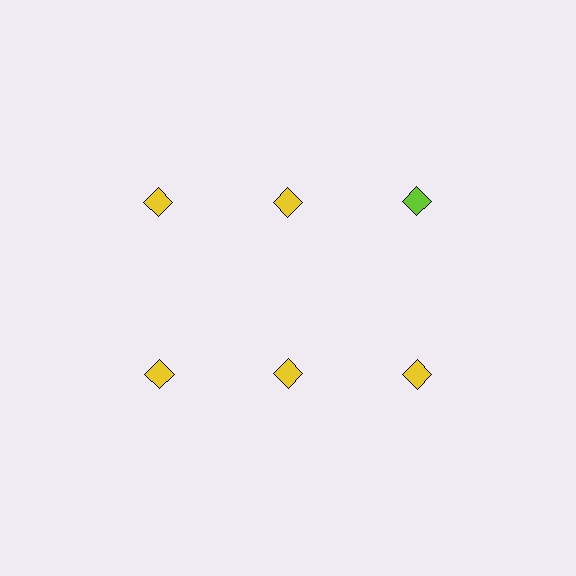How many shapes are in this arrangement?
There are 6 shapes arranged in a grid pattern.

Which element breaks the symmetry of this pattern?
The lime diamond in the top row, center column breaks the symmetry. All other shapes are yellow diamonds.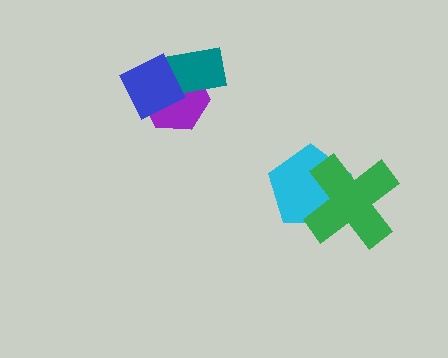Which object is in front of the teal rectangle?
The blue diamond is in front of the teal rectangle.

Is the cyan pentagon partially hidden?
Yes, it is partially covered by another shape.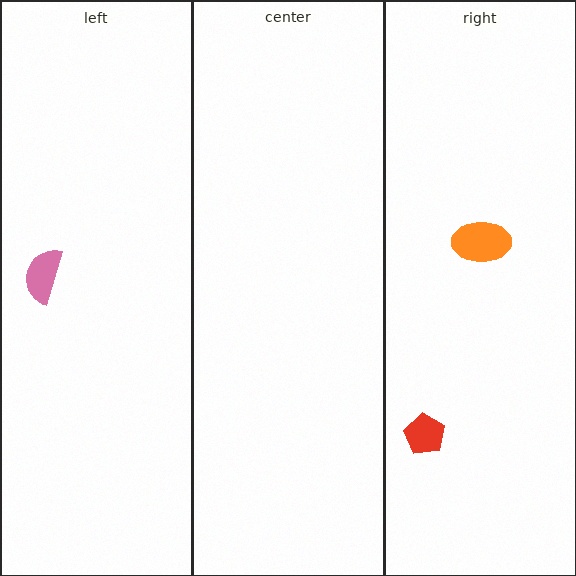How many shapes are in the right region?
2.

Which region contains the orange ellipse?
The right region.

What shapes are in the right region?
The red pentagon, the orange ellipse.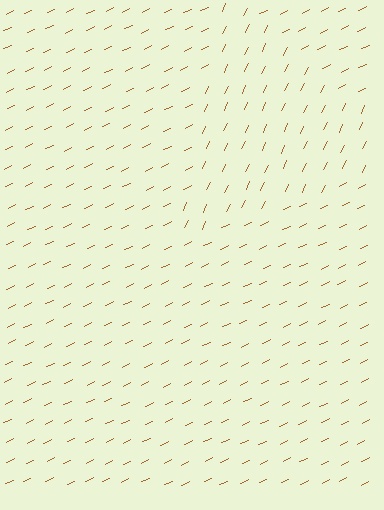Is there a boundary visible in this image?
Yes, there is a texture boundary formed by a change in line orientation.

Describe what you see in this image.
The image is filled with small brown line segments. A triangle region in the image has lines oriented differently from the surrounding lines, creating a visible texture boundary.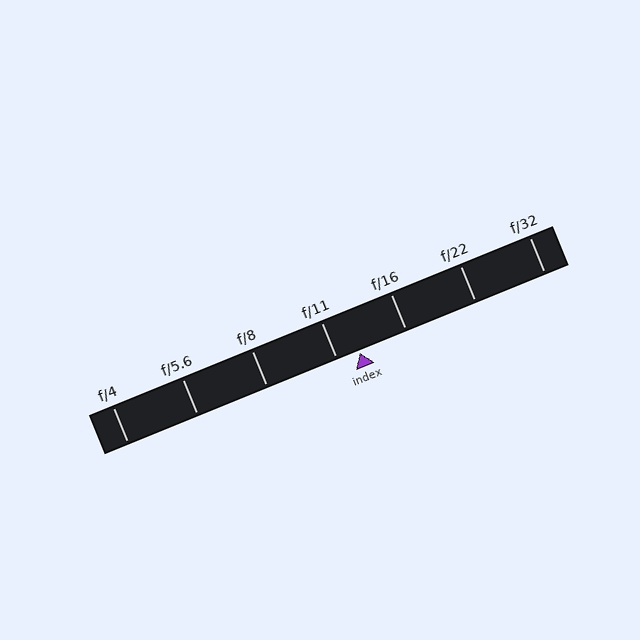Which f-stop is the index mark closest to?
The index mark is closest to f/11.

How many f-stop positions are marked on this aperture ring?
There are 7 f-stop positions marked.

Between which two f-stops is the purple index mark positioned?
The index mark is between f/11 and f/16.